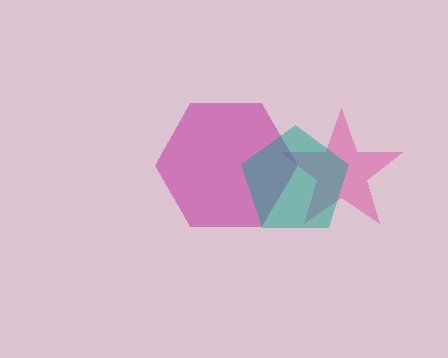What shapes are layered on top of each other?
The layered shapes are: a pink star, a magenta hexagon, a teal pentagon.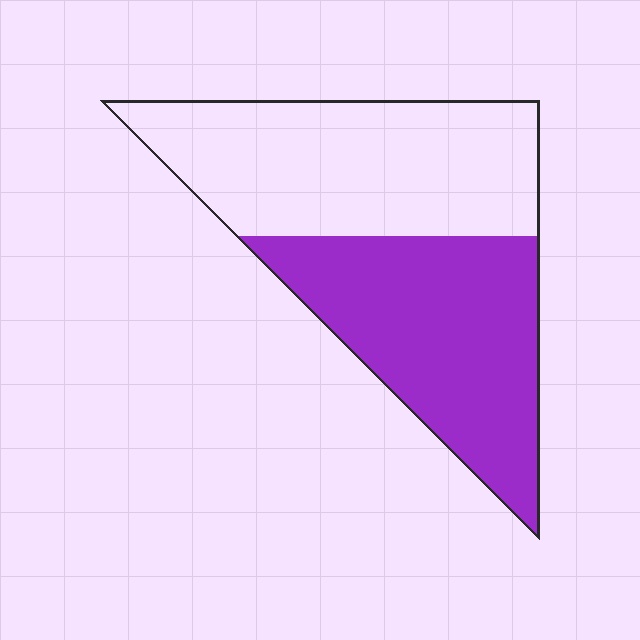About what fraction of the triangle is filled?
About one half (1/2).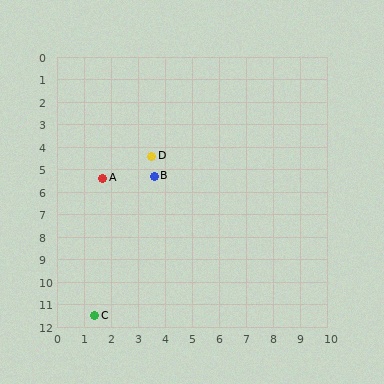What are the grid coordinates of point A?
Point A is at approximately (1.7, 5.4).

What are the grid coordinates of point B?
Point B is at approximately (3.6, 5.3).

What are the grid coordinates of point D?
Point D is at approximately (3.5, 4.4).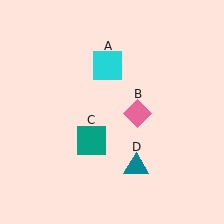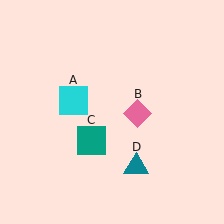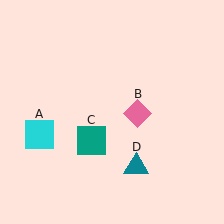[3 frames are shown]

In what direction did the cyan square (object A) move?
The cyan square (object A) moved down and to the left.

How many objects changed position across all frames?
1 object changed position: cyan square (object A).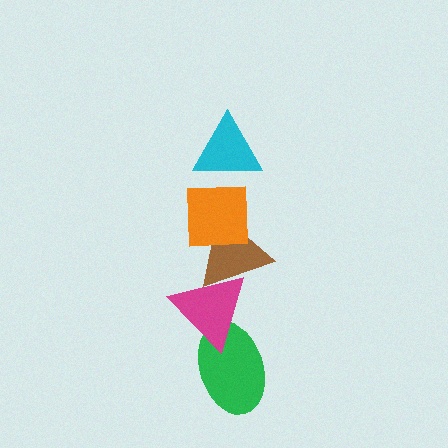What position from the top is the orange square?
The orange square is 2nd from the top.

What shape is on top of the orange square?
The cyan triangle is on top of the orange square.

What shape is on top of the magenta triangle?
The brown triangle is on top of the magenta triangle.